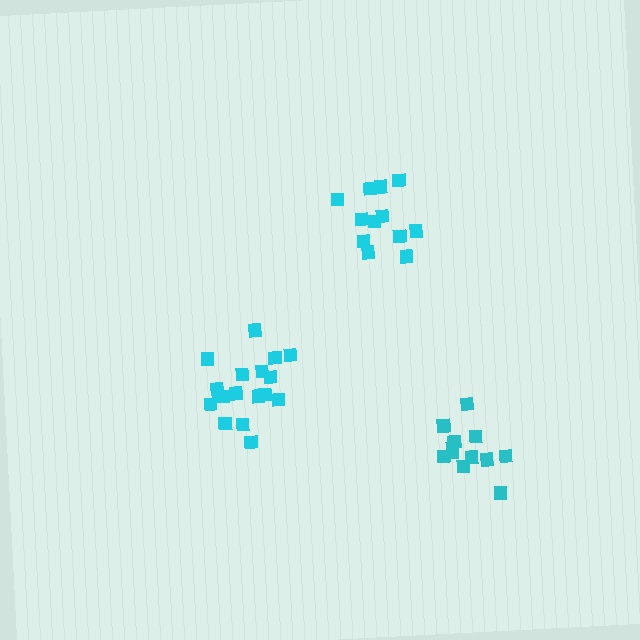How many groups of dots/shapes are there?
There are 3 groups.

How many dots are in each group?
Group 1: 18 dots, Group 2: 12 dots, Group 3: 12 dots (42 total).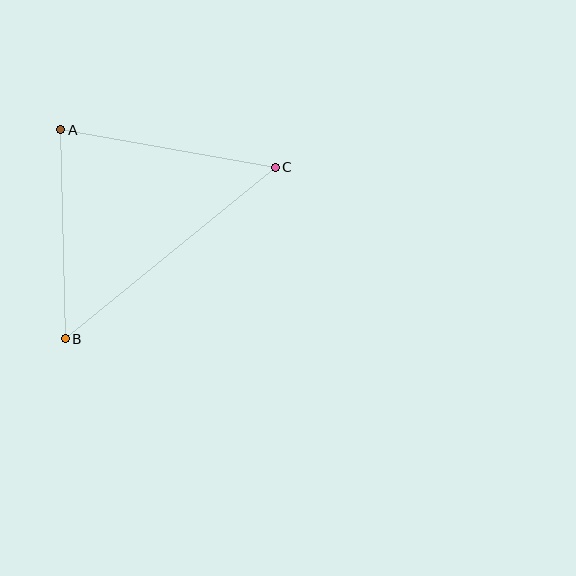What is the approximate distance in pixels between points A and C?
The distance between A and C is approximately 218 pixels.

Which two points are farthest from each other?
Points B and C are farthest from each other.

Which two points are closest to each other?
Points A and B are closest to each other.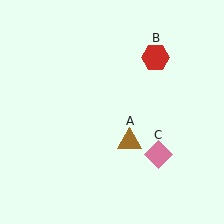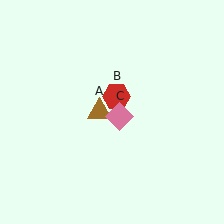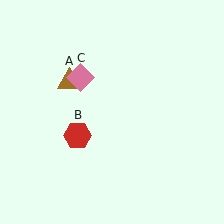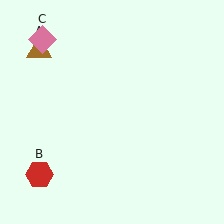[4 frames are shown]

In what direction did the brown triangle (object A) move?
The brown triangle (object A) moved up and to the left.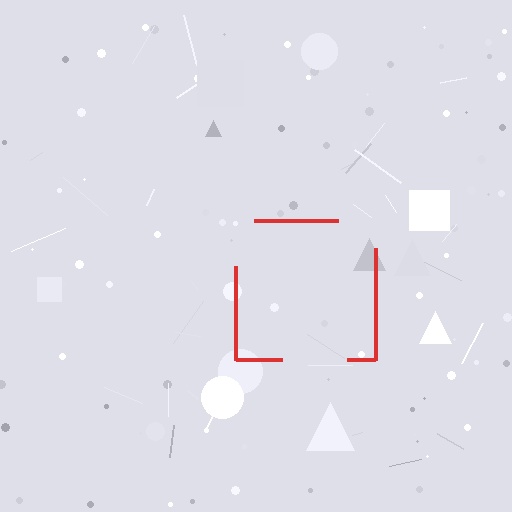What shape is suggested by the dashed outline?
The dashed outline suggests a square.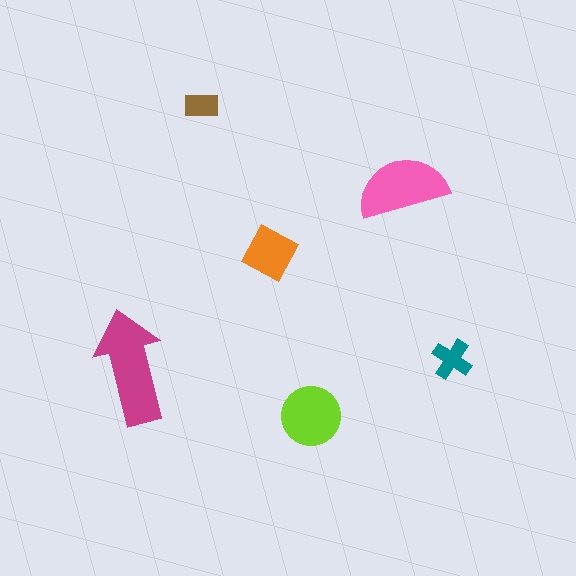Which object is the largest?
The magenta arrow.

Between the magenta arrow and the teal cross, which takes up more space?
The magenta arrow.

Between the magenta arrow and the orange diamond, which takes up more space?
The magenta arrow.